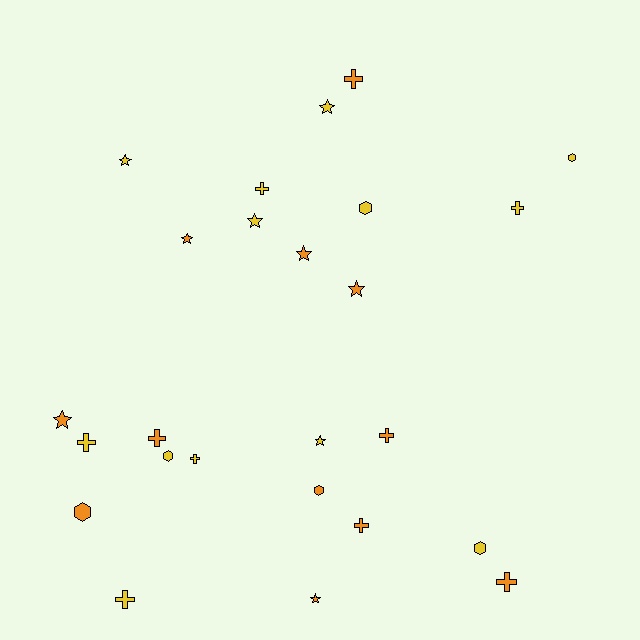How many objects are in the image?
There are 25 objects.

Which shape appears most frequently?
Cross, with 10 objects.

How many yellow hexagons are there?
There are 4 yellow hexagons.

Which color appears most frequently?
Yellow, with 13 objects.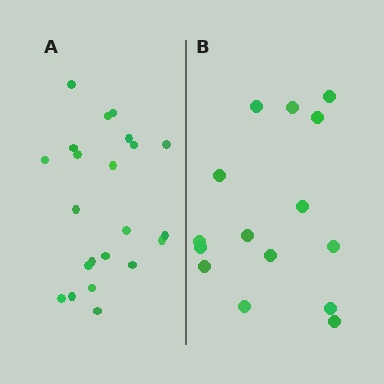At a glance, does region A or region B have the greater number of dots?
Region A (the left region) has more dots.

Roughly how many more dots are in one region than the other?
Region A has roughly 8 or so more dots than region B.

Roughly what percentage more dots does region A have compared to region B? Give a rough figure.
About 45% more.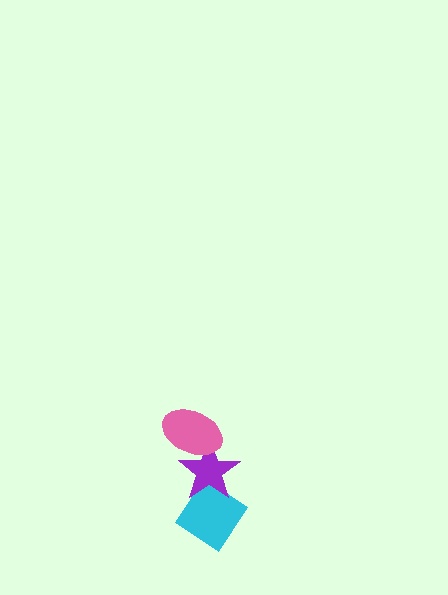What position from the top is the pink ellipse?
The pink ellipse is 1st from the top.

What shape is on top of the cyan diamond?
The purple star is on top of the cyan diamond.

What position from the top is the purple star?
The purple star is 2nd from the top.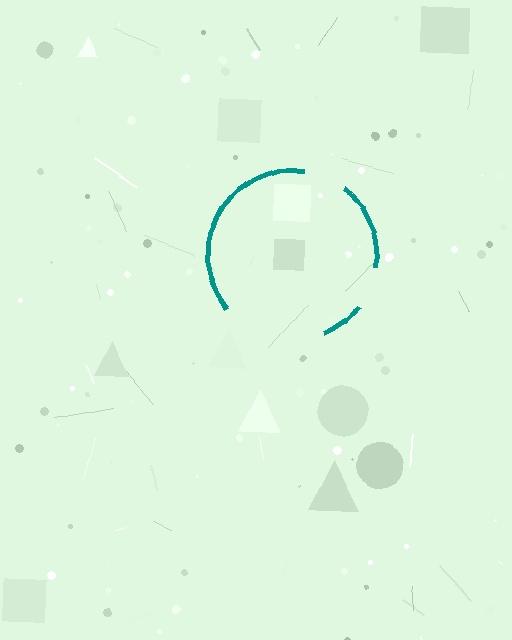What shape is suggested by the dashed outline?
The dashed outline suggests a circle.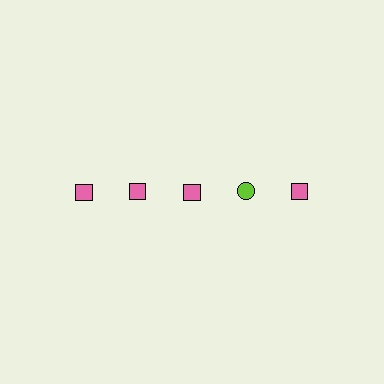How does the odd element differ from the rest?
It differs in both color (lime instead of pink) and shape (circle instead of square).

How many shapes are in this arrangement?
There are 5 shapes arranged in a grid pattern.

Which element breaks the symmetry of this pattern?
The lime circle in the top row, second from right column breaks the symmetry. All other shapes are pink squares.